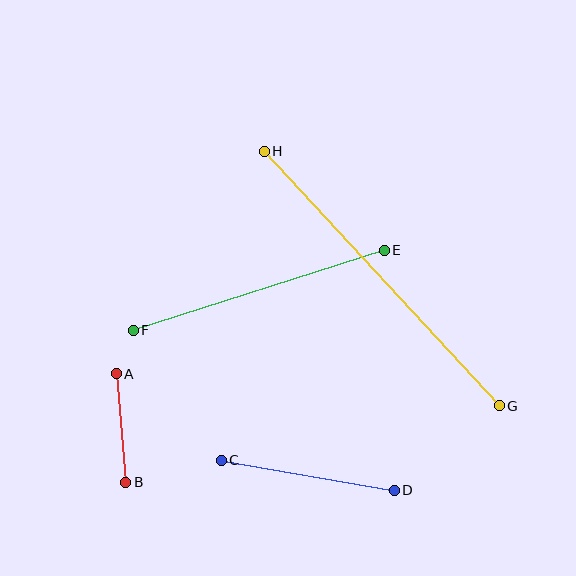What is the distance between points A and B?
The distance is approximately 109 pixels.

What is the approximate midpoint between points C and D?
The midpoint is at approximately (308, 475) pixels.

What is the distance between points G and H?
The distance is approximately 346 pixels.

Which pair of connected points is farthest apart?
Points G and H are farthest apart.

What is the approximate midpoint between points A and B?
The midpoint is at approximately (121, 428) pixels.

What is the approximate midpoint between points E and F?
The midpoint is at approximately (259, 290) pixels.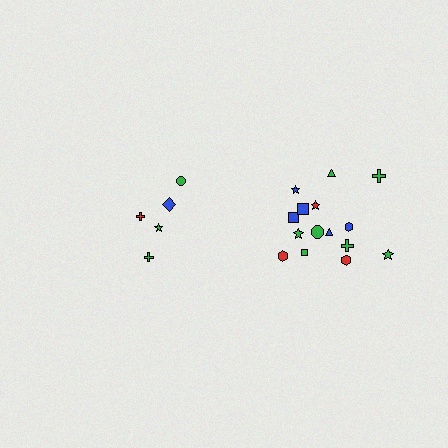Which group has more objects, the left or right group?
The right group.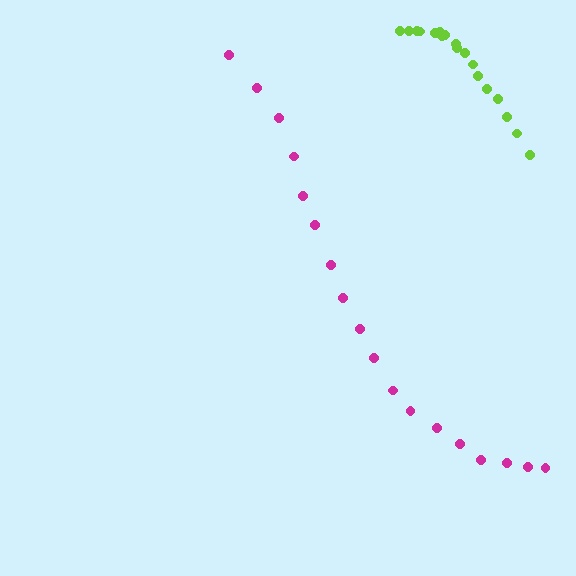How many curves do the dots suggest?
There are 2 distinct paths.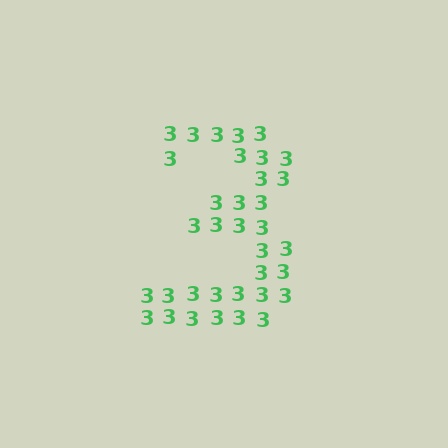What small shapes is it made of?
It is made of small digit 3's.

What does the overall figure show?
The overall figure shows the digit 3.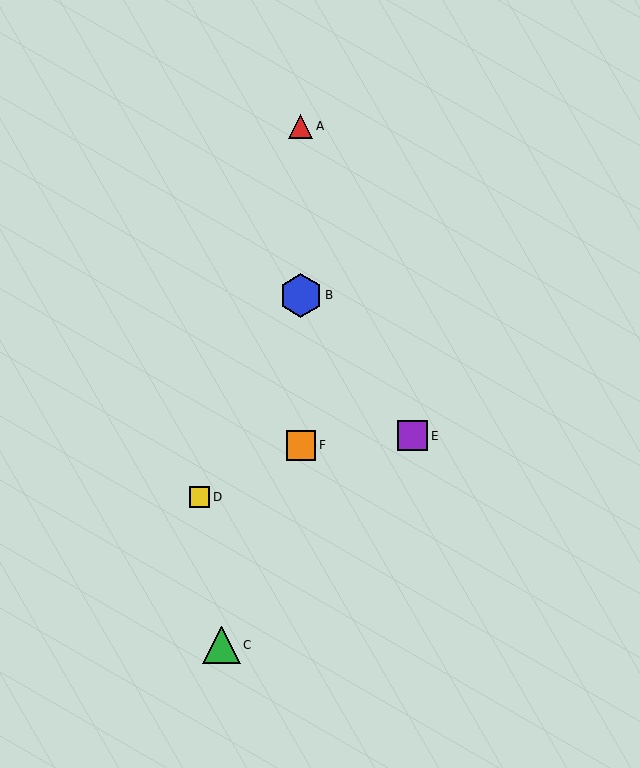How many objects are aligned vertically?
3 objects (A, B, F) are aligned vertically.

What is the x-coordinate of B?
Object B is at x≈301.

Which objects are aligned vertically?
Objects A, B, F are aligned vertically.